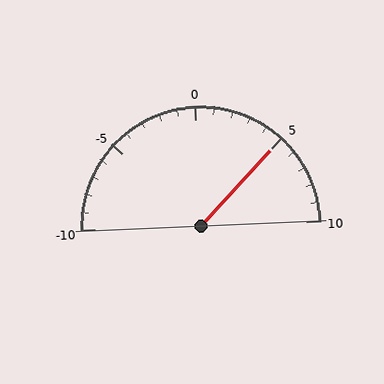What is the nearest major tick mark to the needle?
The nearest major tick mark is 5.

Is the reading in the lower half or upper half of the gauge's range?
The reading is in the upper half of the range (-10 to 10).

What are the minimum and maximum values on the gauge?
The gauge ranges from -10 to 10.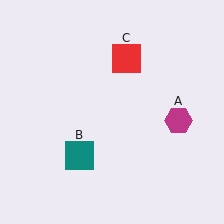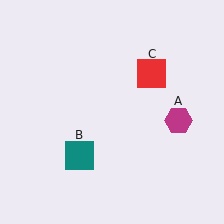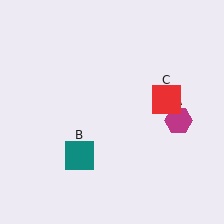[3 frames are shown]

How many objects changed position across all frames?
1 object changed position: red square (object C).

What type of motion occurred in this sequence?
The red square (object C) rotated clockwise around the center of the scene.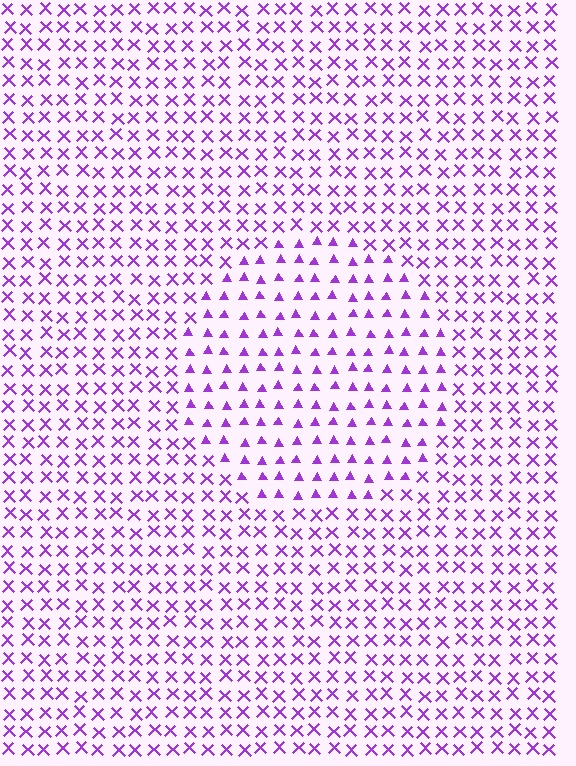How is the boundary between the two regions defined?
The boundary is defined by a change in element shape: triangles inside vs. X marks outside. All elements share the same color and spacing.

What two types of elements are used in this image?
The image uses triangles inside the circle region and X marks outside it.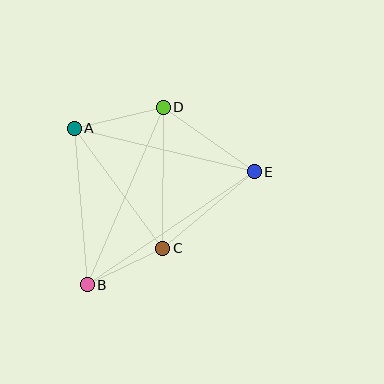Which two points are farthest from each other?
Points B and E are farthest from each other.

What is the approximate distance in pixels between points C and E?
The distance between C and E is approximately 119 pixels.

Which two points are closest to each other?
Points B and C are closest to each other.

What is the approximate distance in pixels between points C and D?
The distance between C and D is approximately 141 pixels.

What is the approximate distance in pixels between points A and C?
The distance between A and C is approximately 149 pixels.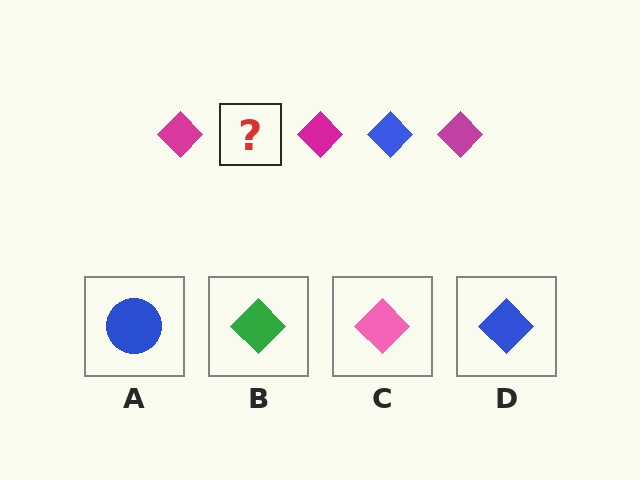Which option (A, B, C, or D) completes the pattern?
D.